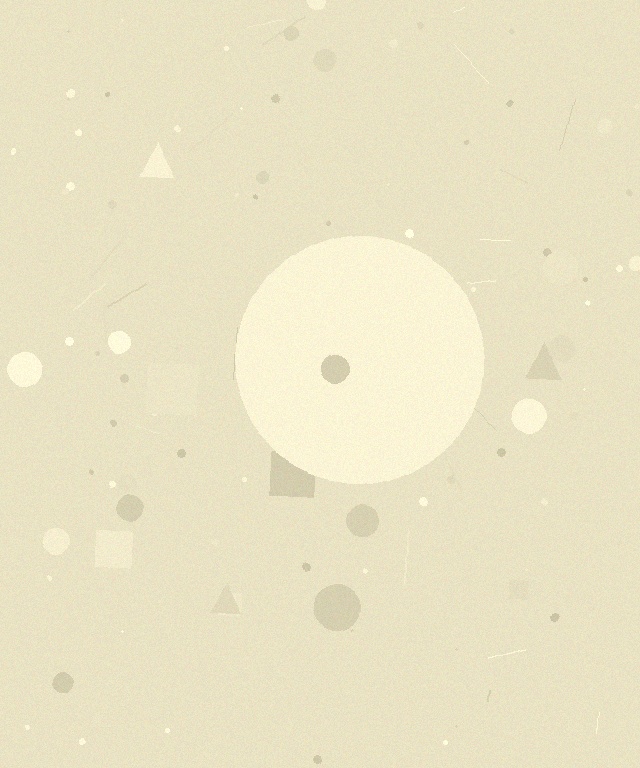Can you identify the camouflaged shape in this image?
The camouflaged shape is a circle.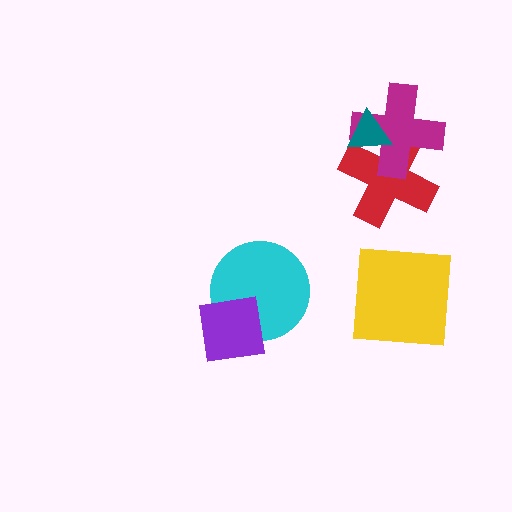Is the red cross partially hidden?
Yes, it is partially covered by another shape.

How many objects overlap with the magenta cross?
2 objects overlap with the magenta cross.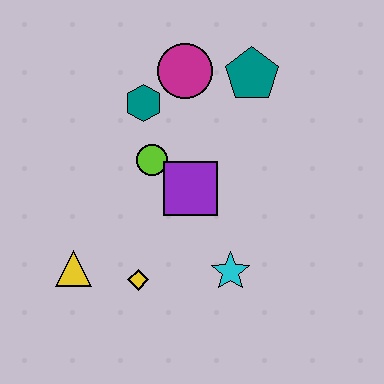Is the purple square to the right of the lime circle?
Yes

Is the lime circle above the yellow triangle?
Yes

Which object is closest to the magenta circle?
The teal hexagon is closest to the magenta circle.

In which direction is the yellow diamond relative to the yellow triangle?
The yellow diamond is to the right of the yellow triangle.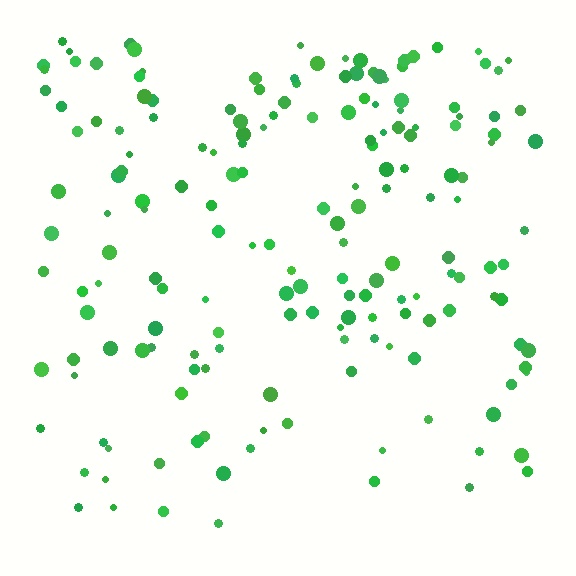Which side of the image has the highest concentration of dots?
The top.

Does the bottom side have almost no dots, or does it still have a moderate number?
Still a moderate number, just noticeably fewer than the top.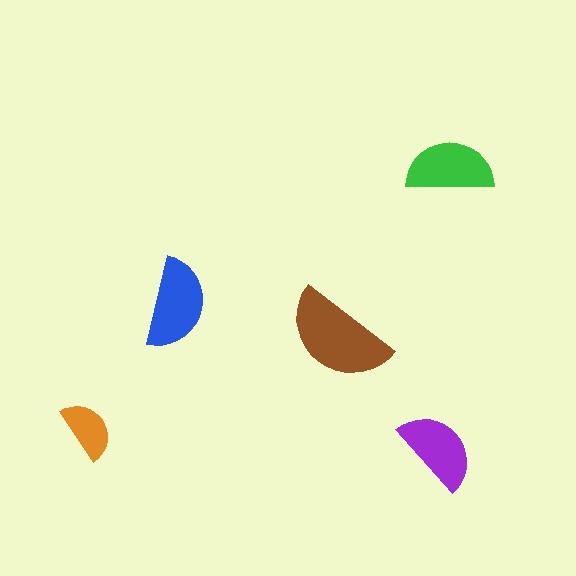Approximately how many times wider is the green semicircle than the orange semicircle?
About 1.5 times wider.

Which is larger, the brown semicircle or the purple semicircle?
The brown one.